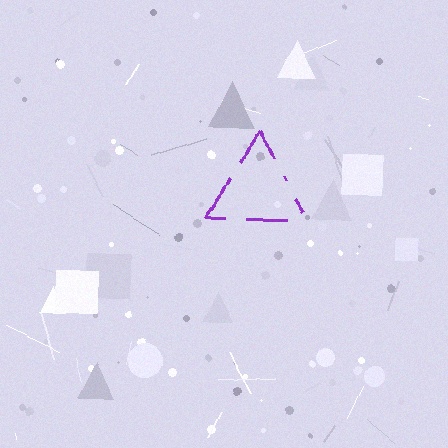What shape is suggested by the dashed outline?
The dashed outline suggests a triangle.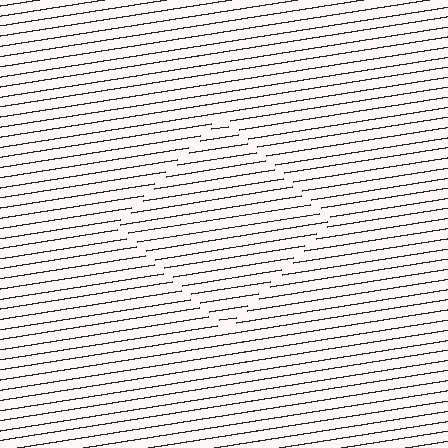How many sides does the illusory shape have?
4 sides — the line-ends trace a square.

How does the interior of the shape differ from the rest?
The interior of the shape contains the same grating, shifted by half a period — the contour is defined by the phase discontinuity where line-ends from the inner and outer gratings abut.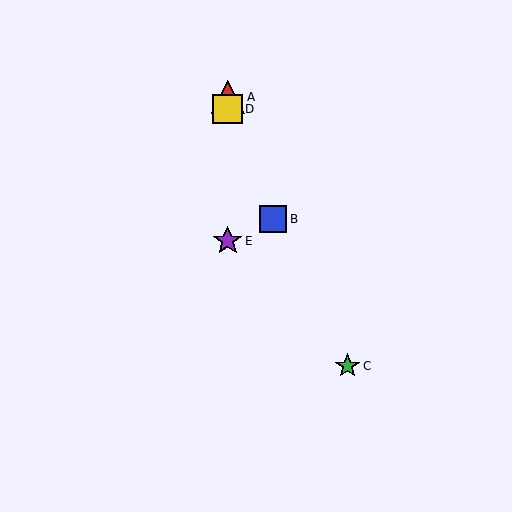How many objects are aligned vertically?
3 objects (A, D, E) are aligned vertically.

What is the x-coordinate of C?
Object C is at x≈348.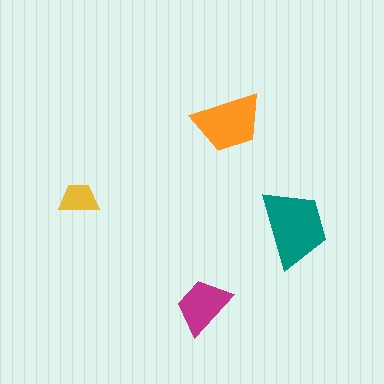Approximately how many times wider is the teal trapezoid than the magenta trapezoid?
About 1.5 times wider.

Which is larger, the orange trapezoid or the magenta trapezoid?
The orange one.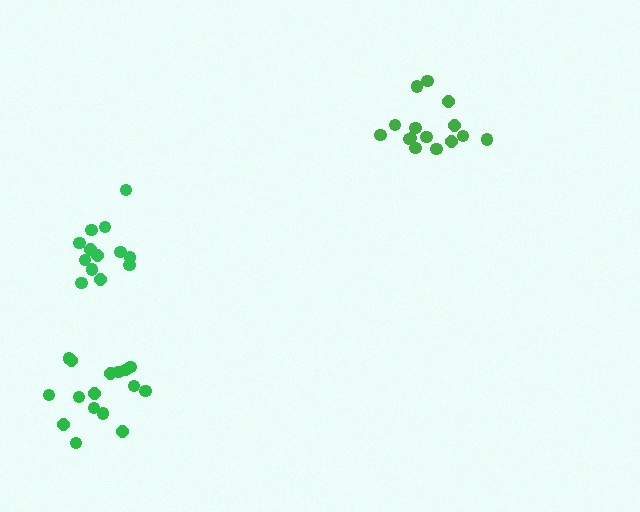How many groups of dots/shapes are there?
There are 3 groups.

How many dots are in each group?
Group 1: 15 dots, Group 2: 13 dots, Group 3: 16 dots (44 total).